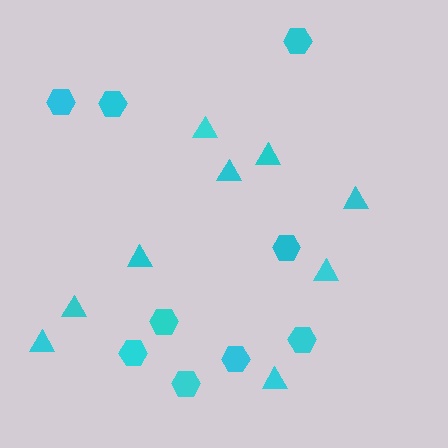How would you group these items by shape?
There are 2 groups: one group of triangles (9) and one group of hexagons (9).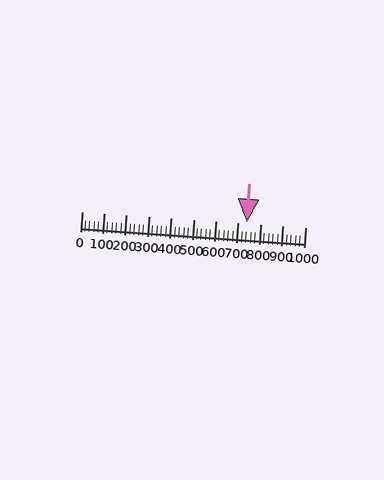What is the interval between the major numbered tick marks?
The major tick marks are spaced 100 units apart.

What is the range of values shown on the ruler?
The ruler shows values from 0 to 1000.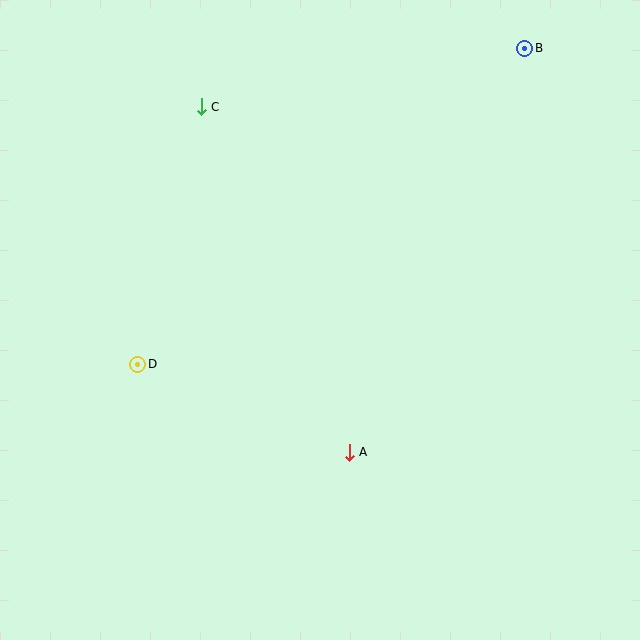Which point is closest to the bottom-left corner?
Point D is closest to the bottom-left corner.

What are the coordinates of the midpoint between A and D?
The midpoint between A and D is at (244, 408).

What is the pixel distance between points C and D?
The distance between C and D is 266 pixels.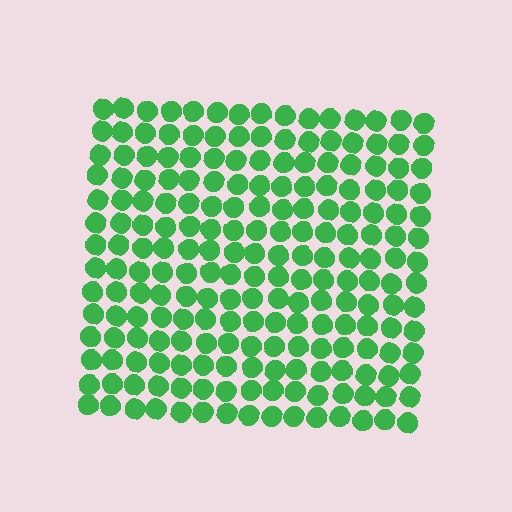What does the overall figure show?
The overall figure shows a square.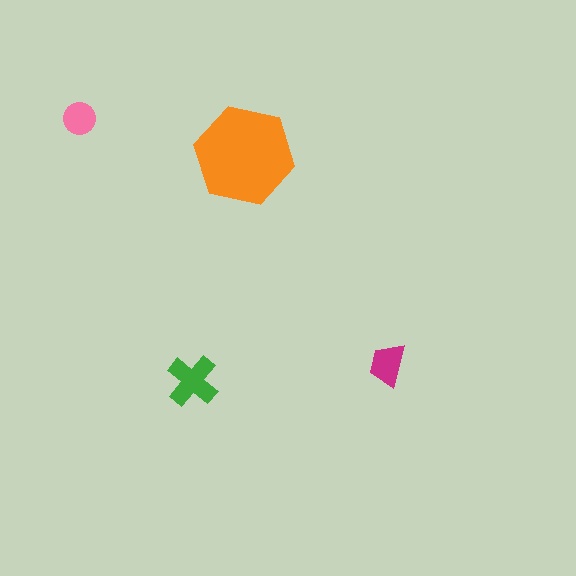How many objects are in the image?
There are 4 objects in the image.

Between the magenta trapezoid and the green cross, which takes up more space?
The green cross.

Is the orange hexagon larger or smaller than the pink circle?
Larger.